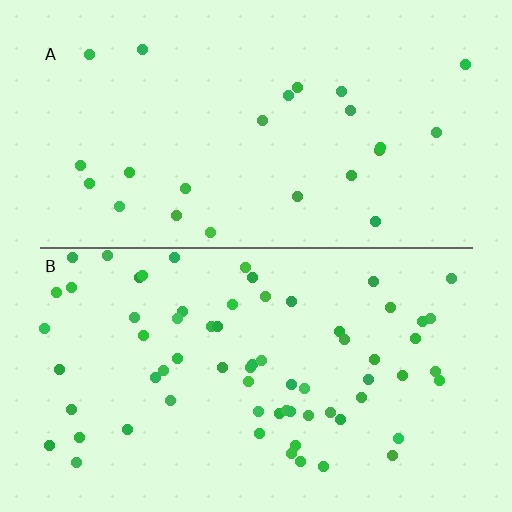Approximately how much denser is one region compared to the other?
Approximately 2.8× — region B over region A.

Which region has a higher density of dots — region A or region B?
B (the bottom).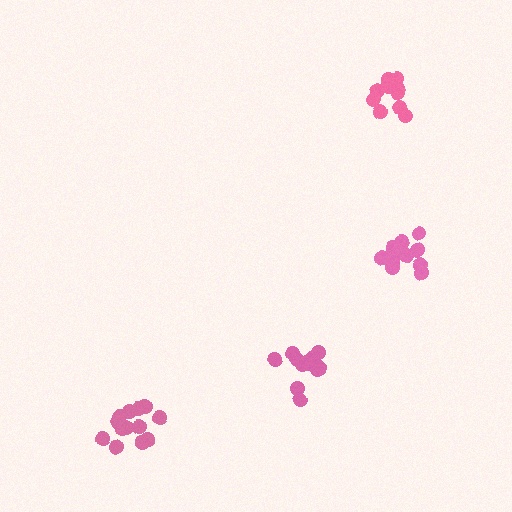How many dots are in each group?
Group 1: 11 dots, Group 2: 13 dots, Group 3: 13 dots, Group 4: 16 dots (53 total).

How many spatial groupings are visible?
There are 4 spatial groupings.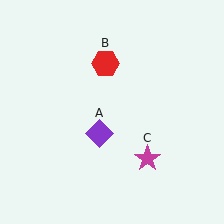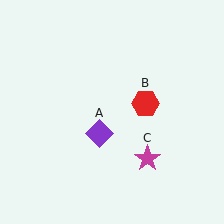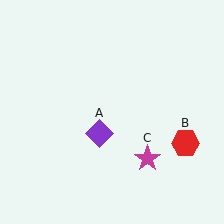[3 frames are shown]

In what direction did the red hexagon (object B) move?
The red hexagon (object B) moved down and to the right.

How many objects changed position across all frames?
1 object changed position: red hexagon (object B).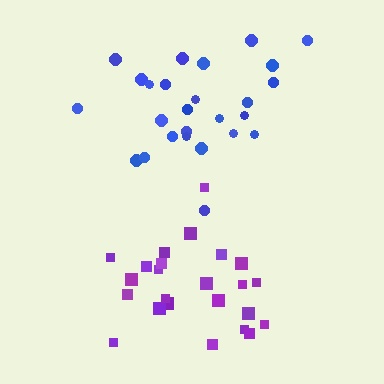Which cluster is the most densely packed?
Blue.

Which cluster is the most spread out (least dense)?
Purple.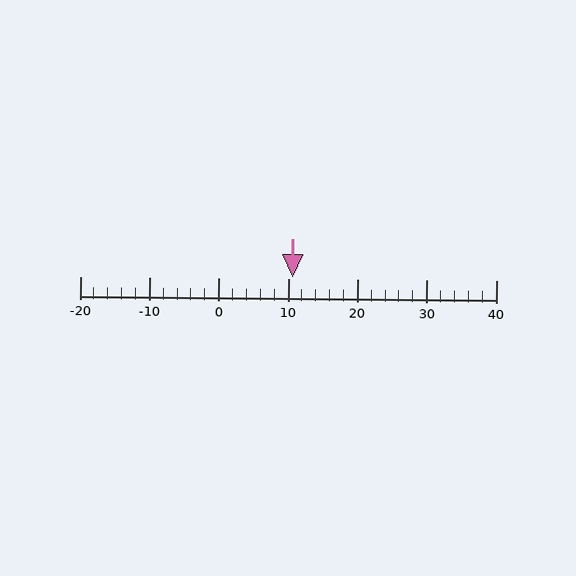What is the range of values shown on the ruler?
The ruler shows values from -20 to 40.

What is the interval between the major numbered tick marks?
The major tick marks are spaced 10 units apart.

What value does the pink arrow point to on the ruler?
The pink arrow points to approximately 11.